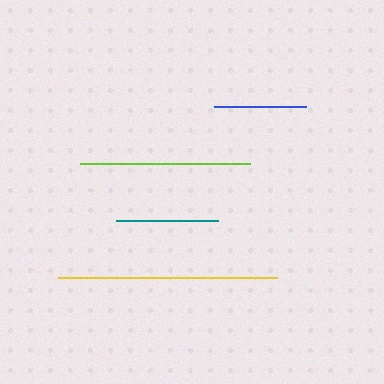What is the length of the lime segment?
The lime segment is approximately 170 pixels long.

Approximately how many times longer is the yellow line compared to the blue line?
The yellow line is approximately 2.4 times the length of the blue line.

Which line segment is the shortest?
The blue line is the shortest at approximately 93 pixels.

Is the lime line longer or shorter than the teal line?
The lime line is longer than the teal line.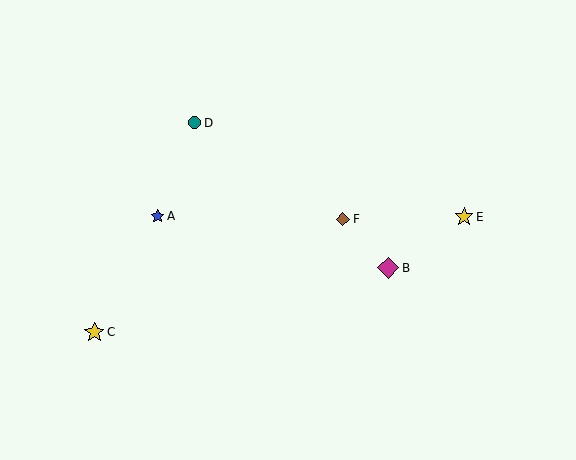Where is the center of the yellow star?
The center of the yellow star is at (94, 332).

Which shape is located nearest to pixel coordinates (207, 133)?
The teal circle (labeled D) at (195, 123) is nearest to that location.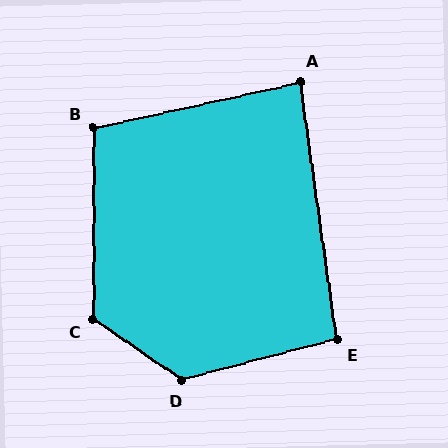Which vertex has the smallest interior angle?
A, at approximately 85 degrees.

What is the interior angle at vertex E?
Approximately 97 degrees (obtuse).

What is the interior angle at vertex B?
Approximately 103 degrees (obtuse).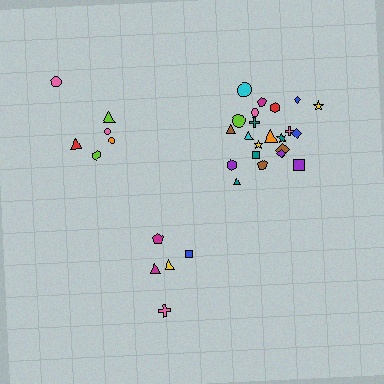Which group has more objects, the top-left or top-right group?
The top-right group.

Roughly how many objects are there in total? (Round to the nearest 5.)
Roughly 35 objects in total.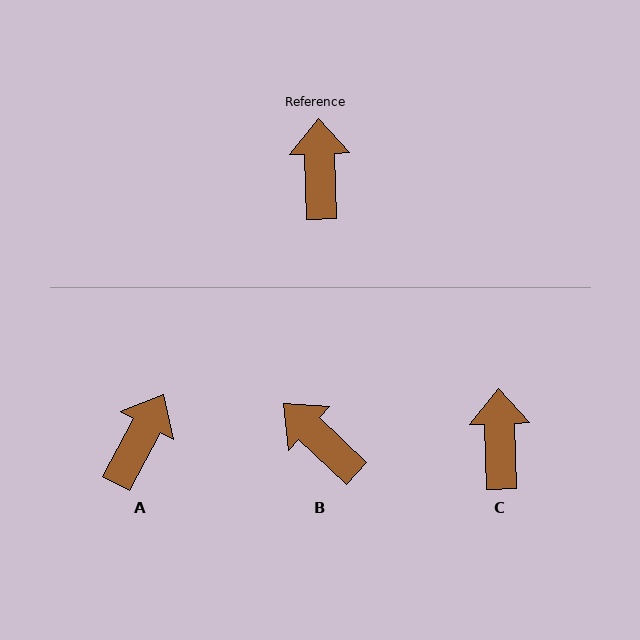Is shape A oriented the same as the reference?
No, it is off by about 29 degrees.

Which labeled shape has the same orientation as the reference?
C.